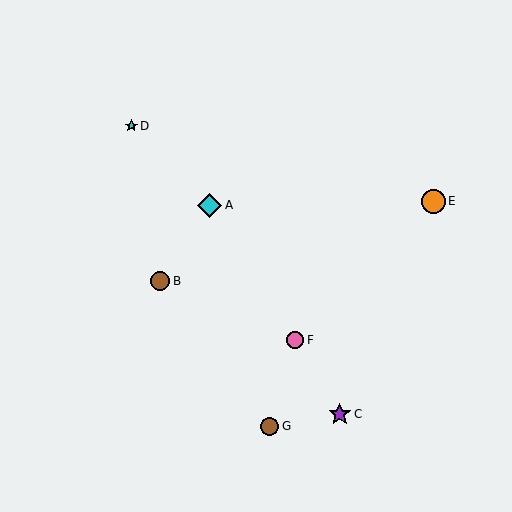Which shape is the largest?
The cyan diamond (labeled A) is the largest.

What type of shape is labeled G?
Shape G is a brown circle.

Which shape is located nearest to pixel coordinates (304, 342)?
The pink circle (labeled F) at (295, 340) is nearest to that location.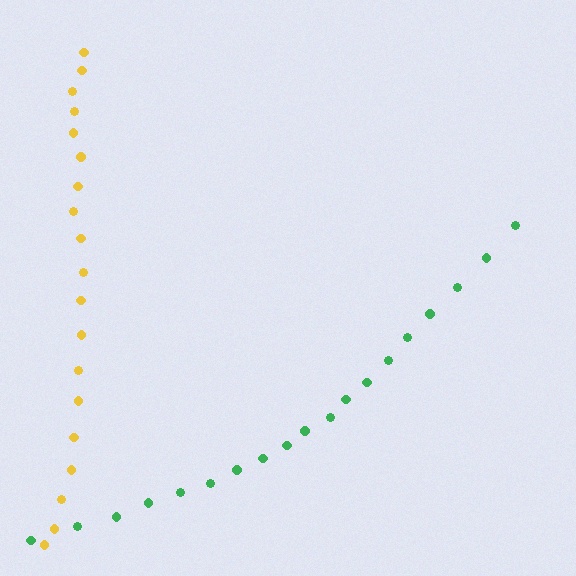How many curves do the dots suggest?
There are 2 distinct paths.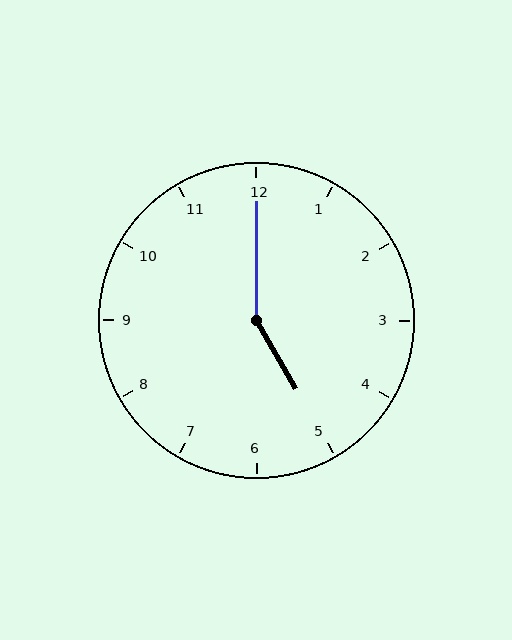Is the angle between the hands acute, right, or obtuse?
It is obtuse.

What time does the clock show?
5:00.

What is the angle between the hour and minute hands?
Approximately 150 degrees.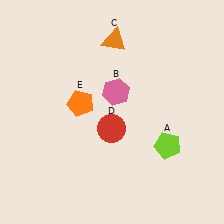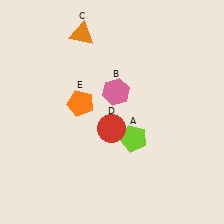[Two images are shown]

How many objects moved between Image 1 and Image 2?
2 objects moved between the two images.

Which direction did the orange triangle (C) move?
The orange triangle (C) moved left.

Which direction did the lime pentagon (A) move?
The lime pentagon (A) moved left.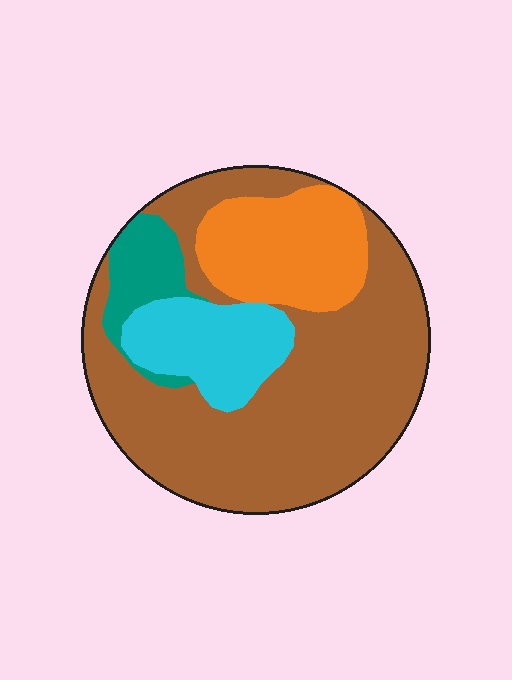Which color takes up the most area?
Brown, at roughly 60%.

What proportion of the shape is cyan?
Cyan takes up about one eighth (1/8) of the shape.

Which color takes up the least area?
Teal, at roughly 10%.